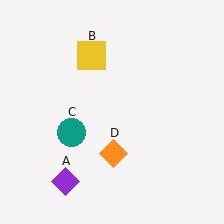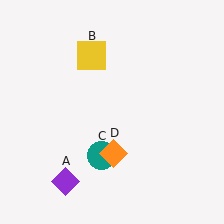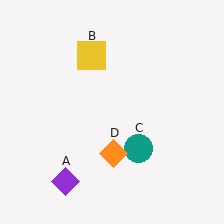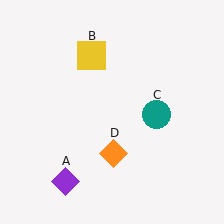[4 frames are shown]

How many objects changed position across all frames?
1 object changed position: teal circle (object C).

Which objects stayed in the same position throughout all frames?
Purple diamond (object A) and yellow square (object B) and orange diamond (object D) remained stationary.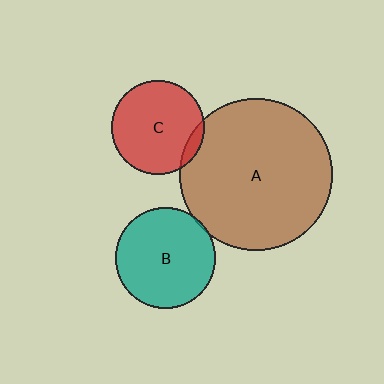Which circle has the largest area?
Circle A (brown).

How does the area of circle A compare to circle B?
Approximately 2.3 times.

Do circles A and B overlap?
Yes.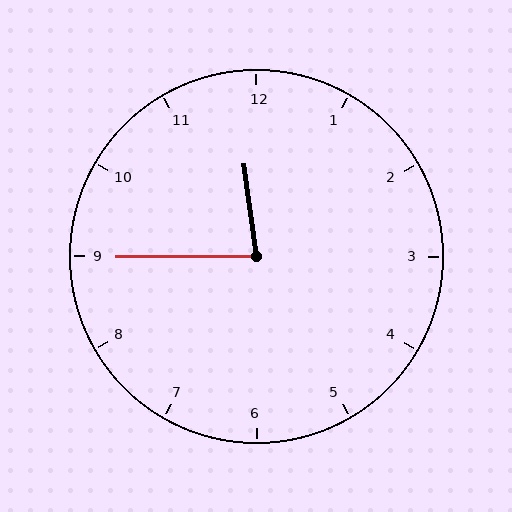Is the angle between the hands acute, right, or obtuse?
It is acute.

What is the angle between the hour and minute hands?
Approximately 82 degrees.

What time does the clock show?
11:45.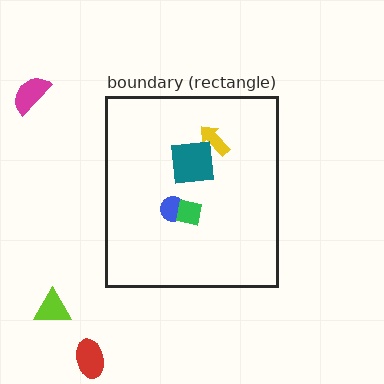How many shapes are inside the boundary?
4 inside, 3 outside.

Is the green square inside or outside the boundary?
Inside.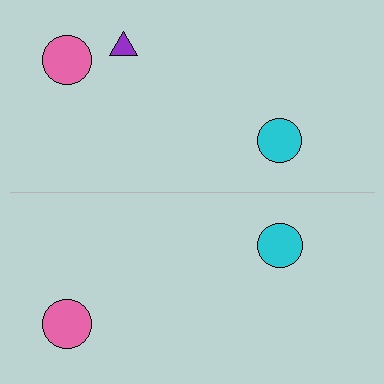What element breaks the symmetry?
A purple triangle is missing from the bottom side.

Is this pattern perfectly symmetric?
No, the pattern is not perfectly symmetric. A purple triangle is missing from the bottom side.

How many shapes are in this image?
There are 5 shapes in this image.